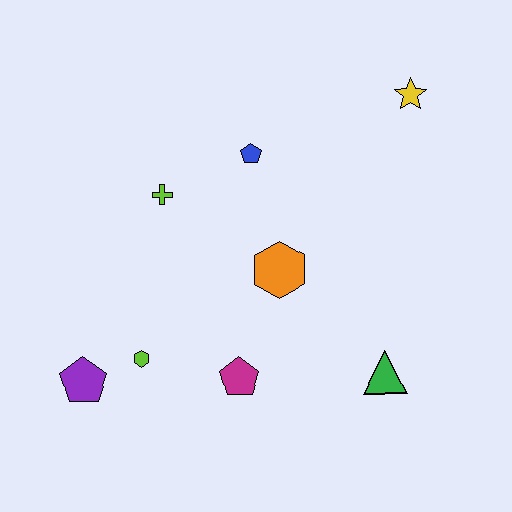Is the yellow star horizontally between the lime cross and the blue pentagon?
No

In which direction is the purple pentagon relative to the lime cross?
The purple pentagon is below the lime cross.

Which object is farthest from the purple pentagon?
The yellow star is farthest from the purple pentagon.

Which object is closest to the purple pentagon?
The lime hexagon is closest to the purple pentagon.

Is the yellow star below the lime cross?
No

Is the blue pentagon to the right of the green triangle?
No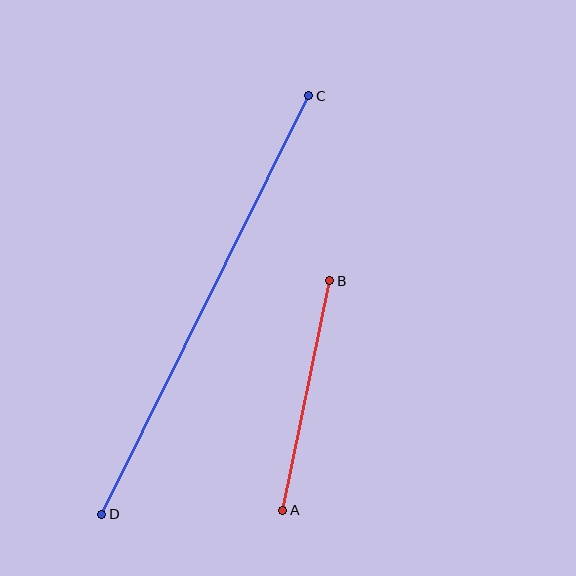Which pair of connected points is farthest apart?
Points C and D are farthest apart.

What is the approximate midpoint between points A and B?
The midpoint is at approximately (306, 396) pixels.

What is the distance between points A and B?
The distance is approximately 234 pixels.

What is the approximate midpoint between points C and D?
The midpoint is at approximately (205, 305) pixels.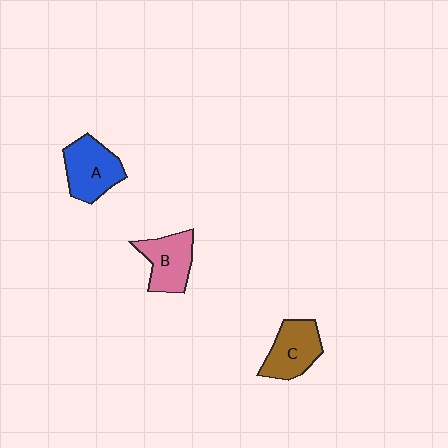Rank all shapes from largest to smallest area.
From largest to smallest: A (blue), C (brown), B (pink).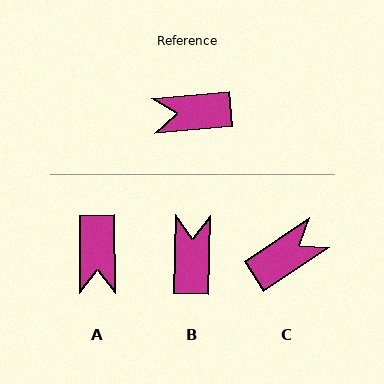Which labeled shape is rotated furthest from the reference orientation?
C, about 151 degrees away.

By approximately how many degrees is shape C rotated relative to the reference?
Approximately 151 degrees clockwise.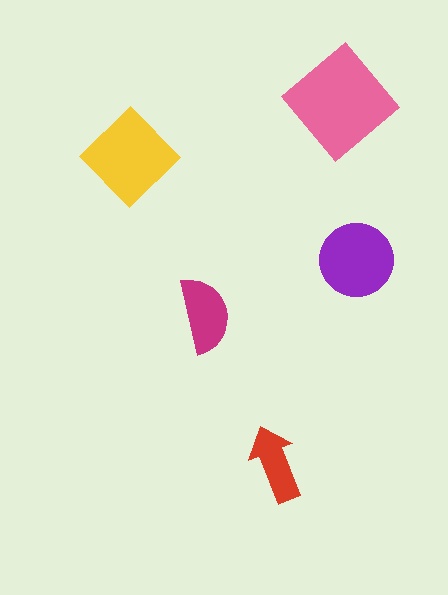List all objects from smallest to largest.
The red arrow, the magenta semicircle, the purple circle, the yellow diamond, the pink diamond.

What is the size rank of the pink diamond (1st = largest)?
1st.